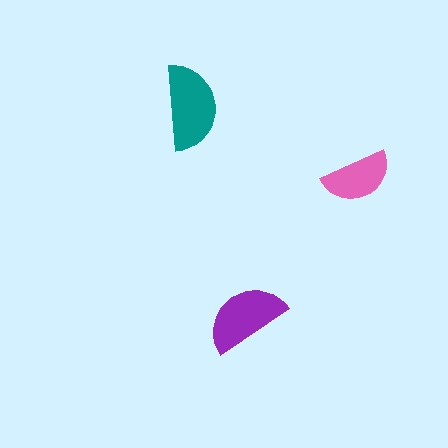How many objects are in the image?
There are 3 objects in the image.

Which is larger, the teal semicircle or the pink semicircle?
The teal one.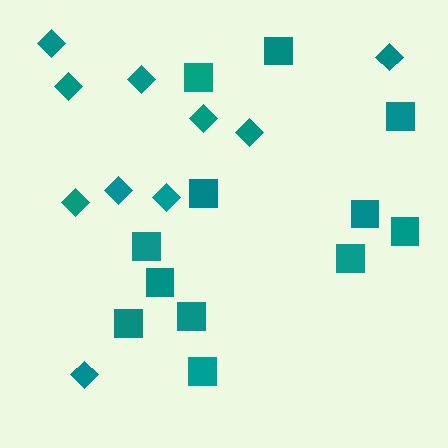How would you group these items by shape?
There are 2 groups: one group of squares (12) and one group of diamonds (10).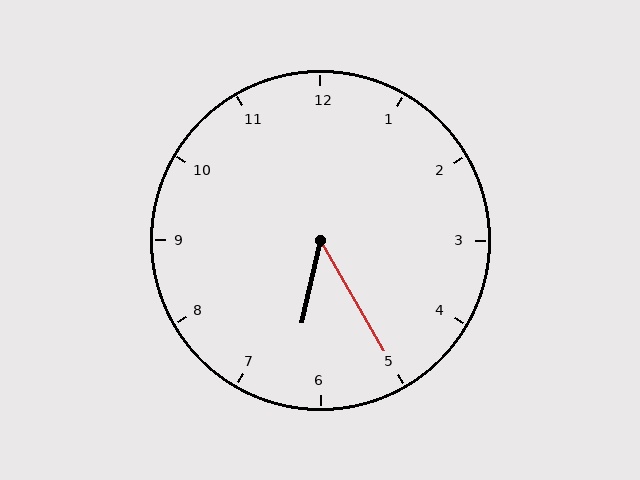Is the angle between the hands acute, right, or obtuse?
It is acute.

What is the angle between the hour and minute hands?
Approximately 42 degrees.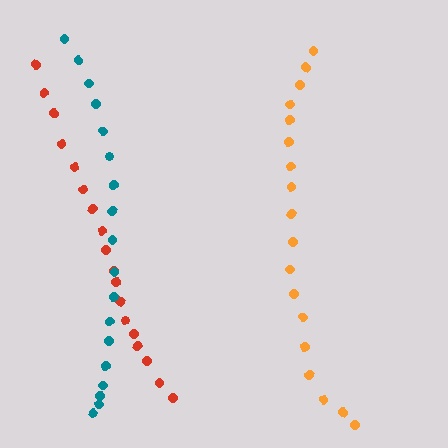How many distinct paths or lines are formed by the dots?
There are 3 distinct paths.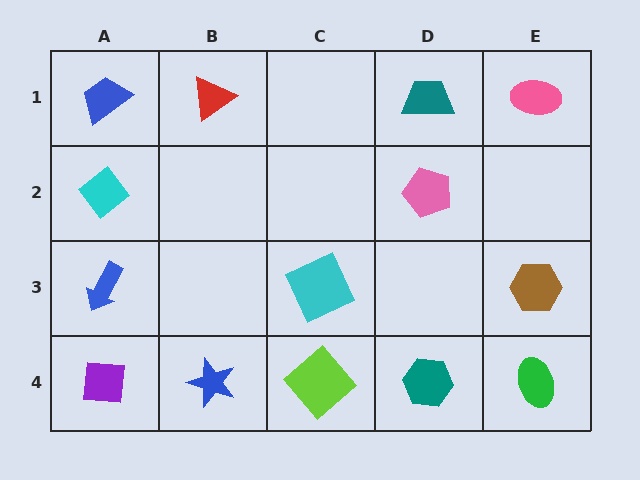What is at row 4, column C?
A lime diamond.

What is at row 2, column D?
A pink pentagon.